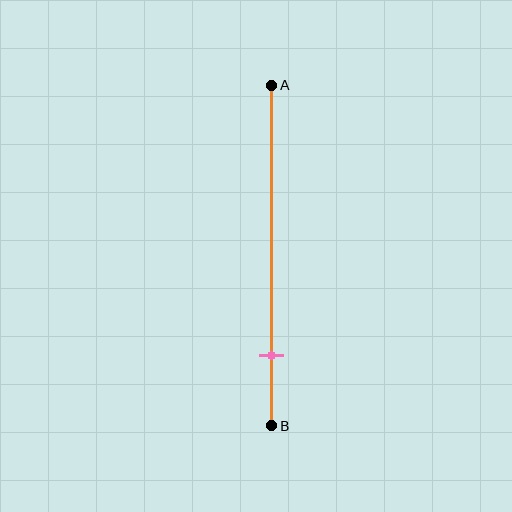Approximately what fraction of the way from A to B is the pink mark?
The pink mark is approximately 80% of the way from A to B.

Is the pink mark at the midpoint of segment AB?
No, the mark is at about 80% from A, not at the 50% midpoint.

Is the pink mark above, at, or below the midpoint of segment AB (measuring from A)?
The pink mark is below the midpoint of segment AB.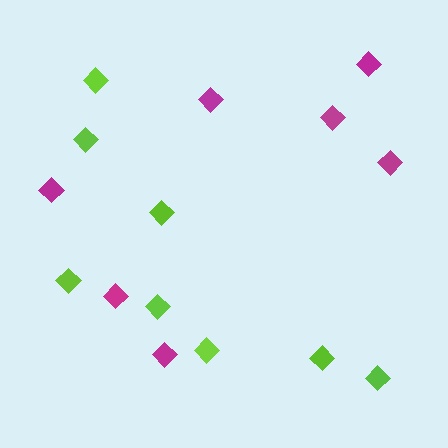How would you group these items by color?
There are 2 groups: one group of magenta diamonds (7) and one group of lime diamonds (8).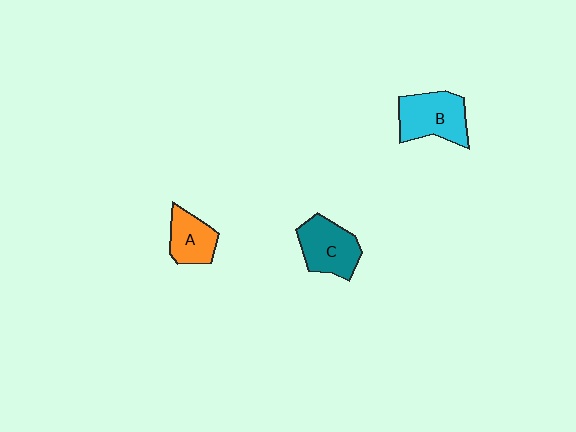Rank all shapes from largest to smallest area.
From largest to smallest: B (cyan), C (teal), A (orange).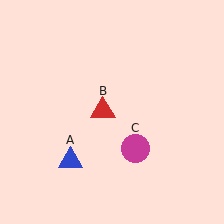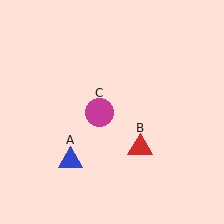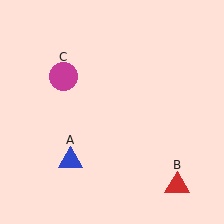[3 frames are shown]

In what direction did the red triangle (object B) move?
The red triangle (object B) moved down and to the right.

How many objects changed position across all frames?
2 objects changed position: red triangle (object B), magenta circle (object C).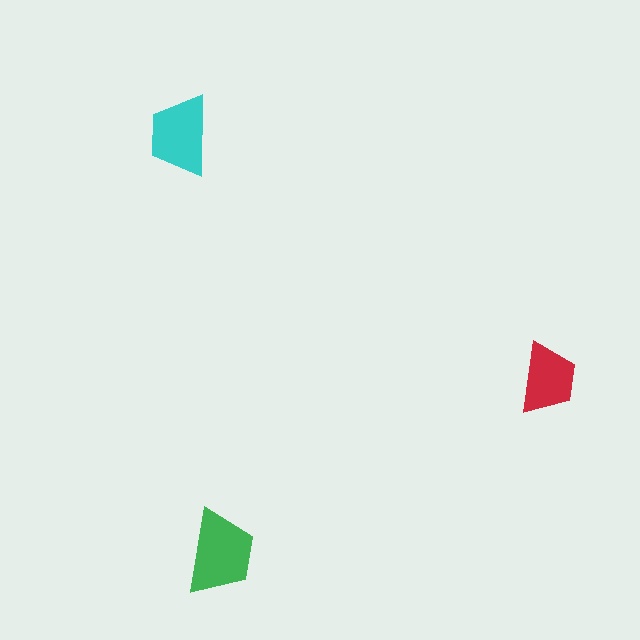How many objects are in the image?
There are 3 objects in the image.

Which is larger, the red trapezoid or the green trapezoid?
The green one.